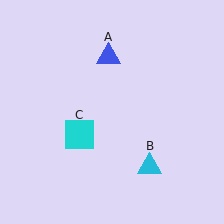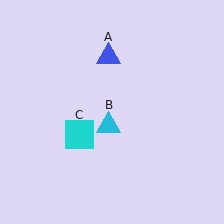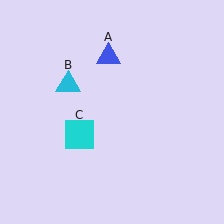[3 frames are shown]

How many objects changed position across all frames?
1 object changed position: cyan triangle (object B).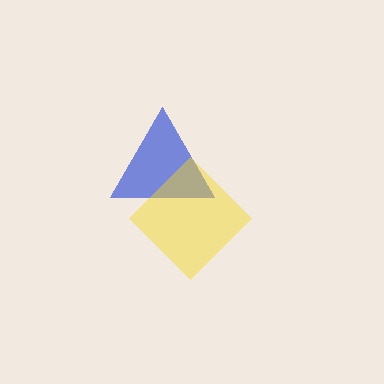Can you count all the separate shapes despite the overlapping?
Yes, there are 2 separate shapes.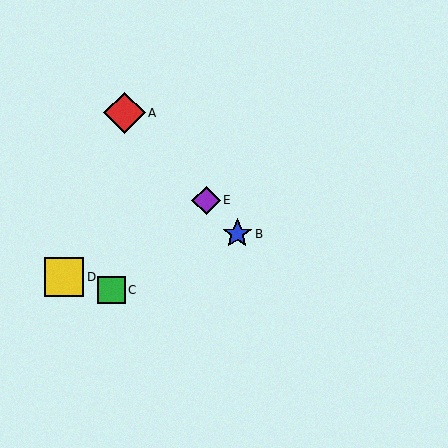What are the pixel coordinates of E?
Object E is at (206, 200).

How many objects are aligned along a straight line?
3 objects (A, B, E) are aligned along a straight line.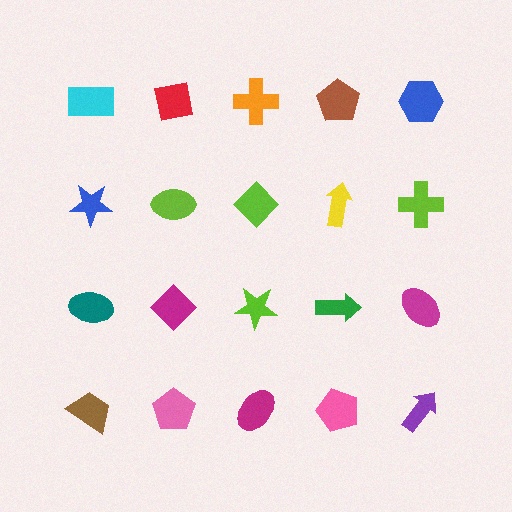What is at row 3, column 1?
A teal ellipse.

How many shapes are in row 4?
5 shapes.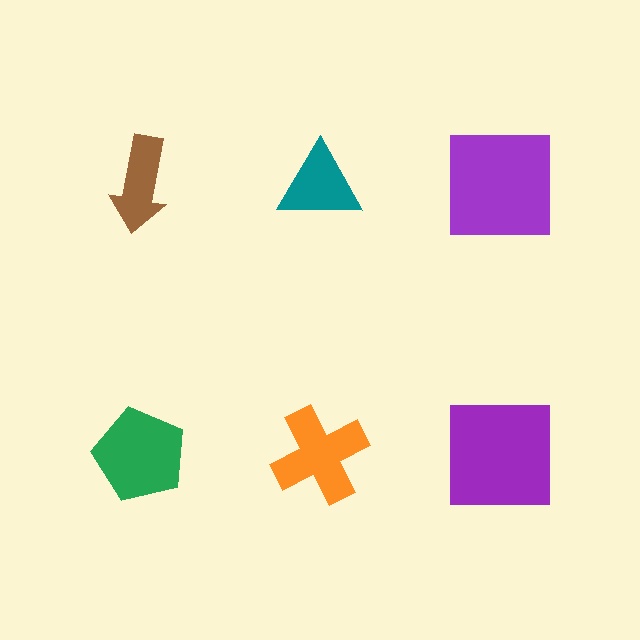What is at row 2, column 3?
A purple square.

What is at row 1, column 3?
A purple square.